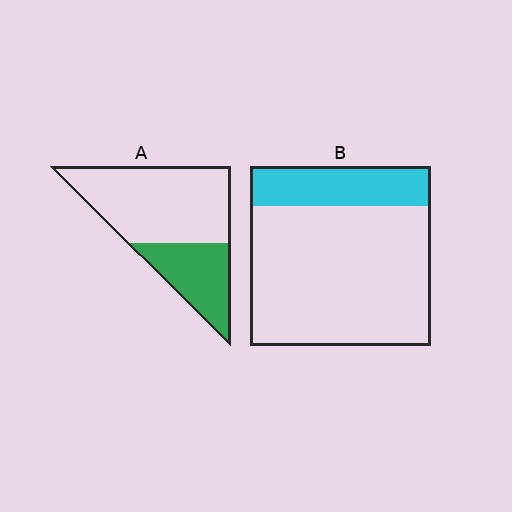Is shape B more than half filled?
No.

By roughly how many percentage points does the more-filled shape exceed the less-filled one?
By roughly 10 percentage points (A over B).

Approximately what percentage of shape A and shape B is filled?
A is approximately 35% and B is approximately 20%.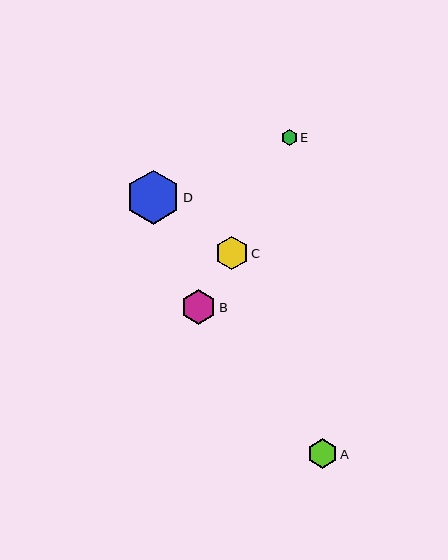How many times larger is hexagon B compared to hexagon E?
Hexagon B is approximately 2.3 times the size of hexagon E.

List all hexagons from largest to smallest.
From largest to smallest: D, B, C, A, E.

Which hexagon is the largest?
Hexagon D is the largest with a size of approximately 54 pixels.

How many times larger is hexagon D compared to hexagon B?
Hexagon D is approximately 1.5 times the size of hexagon B.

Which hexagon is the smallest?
Hexagon E is the smallest with a size of approximately 15 pixels.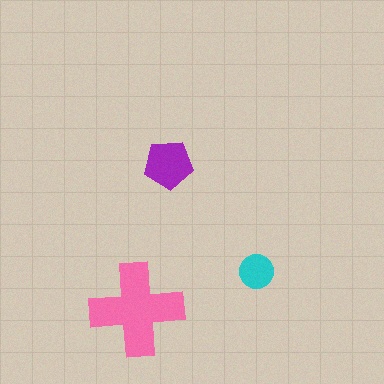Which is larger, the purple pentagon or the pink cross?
The pink cross.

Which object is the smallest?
The cyan circle.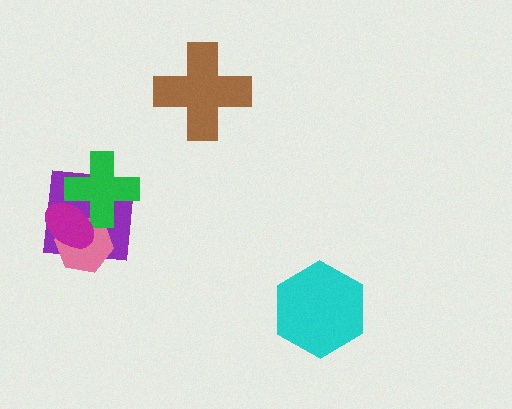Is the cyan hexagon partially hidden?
No, no other shape covers it.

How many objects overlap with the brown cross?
0 objects overlap with the brown cross.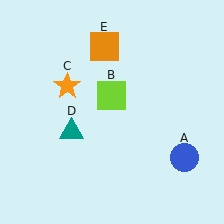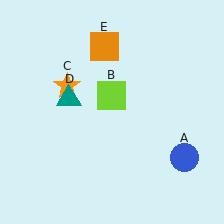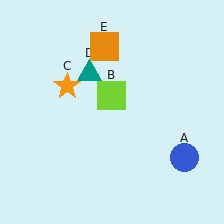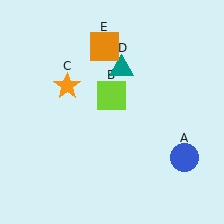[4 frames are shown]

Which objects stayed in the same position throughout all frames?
Blue circle (object A) and lime square (object B) and orange star (object C) and orange square (object E) remained stationary.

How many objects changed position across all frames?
1 object changed position: teal triangle (object D).